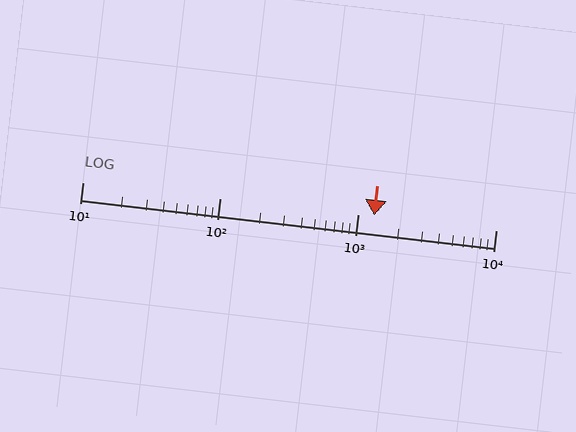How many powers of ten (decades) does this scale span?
The scale spans 3 decades, from 10 to 10000.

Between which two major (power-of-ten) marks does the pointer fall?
The pointer is between 1000 and 10000.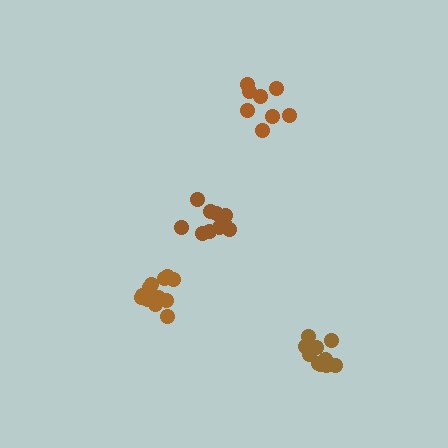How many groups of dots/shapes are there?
There are 4 groups.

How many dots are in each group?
Group 1: 8 dots, Group 2: 12 dots, Group 3: 14 dots, Group 4: 10 dots (44 total).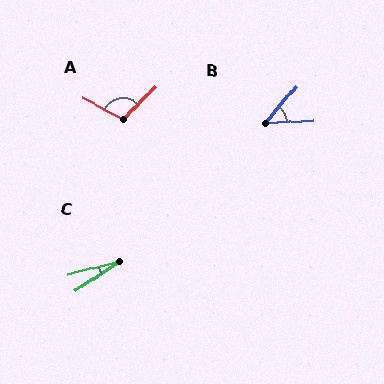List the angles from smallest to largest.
C (20°), B (46°), A (106°).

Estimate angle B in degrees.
Approximately 46 degrees.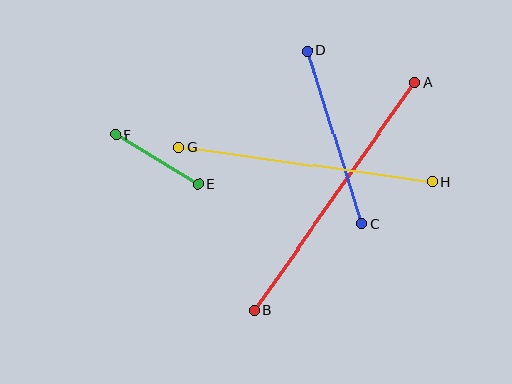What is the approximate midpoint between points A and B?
The midpoint is at approximately (334, 196) pixels.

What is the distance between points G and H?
The distance is approximately 256 pixels.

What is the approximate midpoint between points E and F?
The midpoint is at approximately (157, 160) pixels.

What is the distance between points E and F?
The distance is approximately 96 pixels.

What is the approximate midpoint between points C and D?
The midpoint is at approximately (335, 137) pixels.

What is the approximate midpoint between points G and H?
The midpoint is at approximately (305, 165) pixels.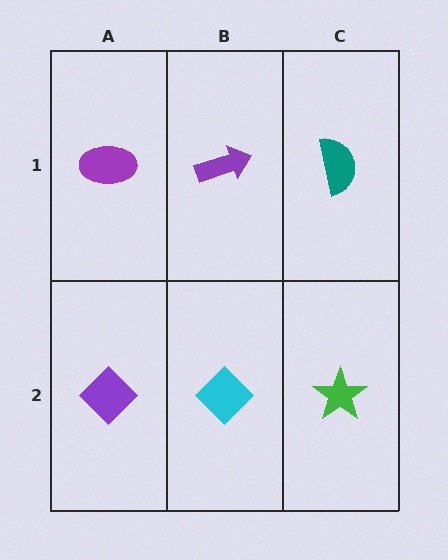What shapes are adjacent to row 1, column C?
A green star (row 2, column C), a purple arrow (row 1, column B).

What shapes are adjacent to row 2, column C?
A teal semicircle (row 1, column C), a cyan diamond (row 2, column B).